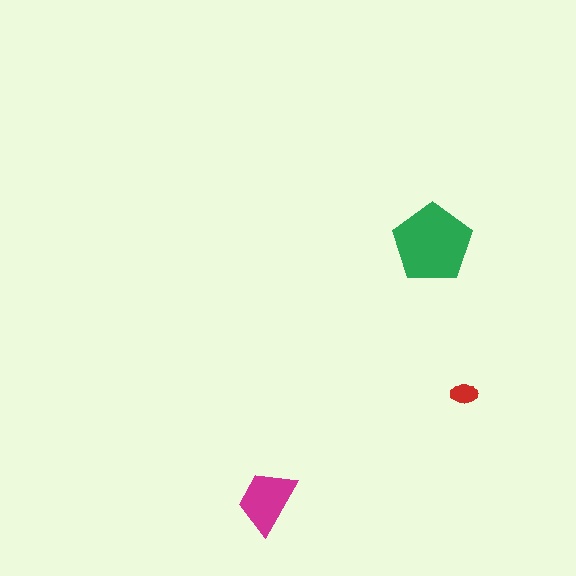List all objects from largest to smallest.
The green pentagon, the magenta trapezoid, the red ellipse.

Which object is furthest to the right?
The red ellipse is rightmost.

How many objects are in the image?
There are 3 objects in the image.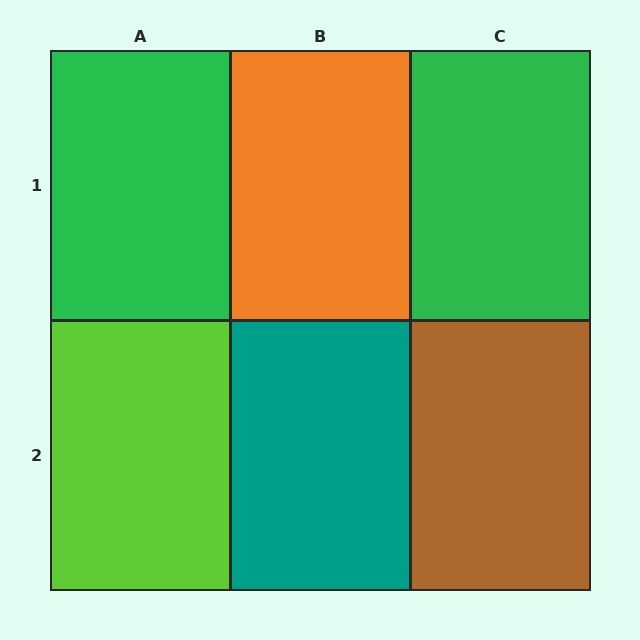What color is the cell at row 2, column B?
Teal.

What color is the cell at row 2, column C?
Brown.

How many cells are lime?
1 cell is lime.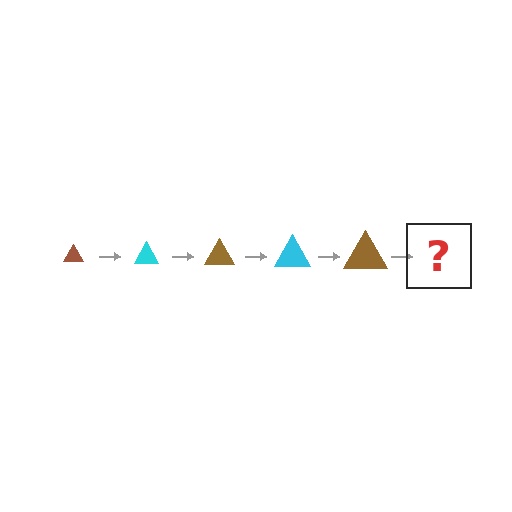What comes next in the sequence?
The next element should be a cyan triangle, larger than the previous one.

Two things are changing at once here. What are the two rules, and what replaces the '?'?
The two rules are that the triangle grows larger each step and the color cycles through brown and cyan. The '?' should be a cyan triangle, larger than the previous one.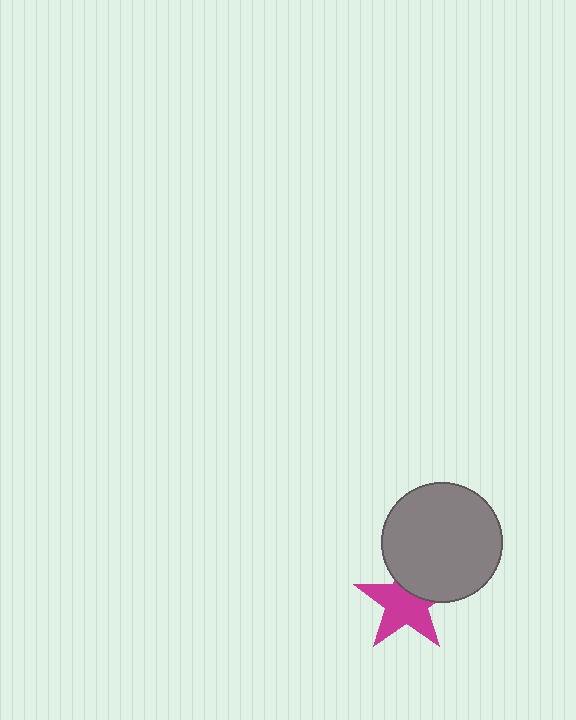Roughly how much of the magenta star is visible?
Most of it is visible (roughly 67%).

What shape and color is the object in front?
The object in front is a gray circle.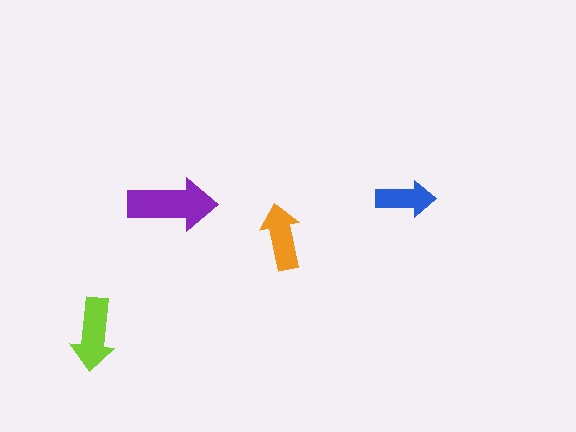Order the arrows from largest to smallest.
the purple one, the lime one, the orange one, the blue one.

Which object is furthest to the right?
The blue arrow is rightmost.